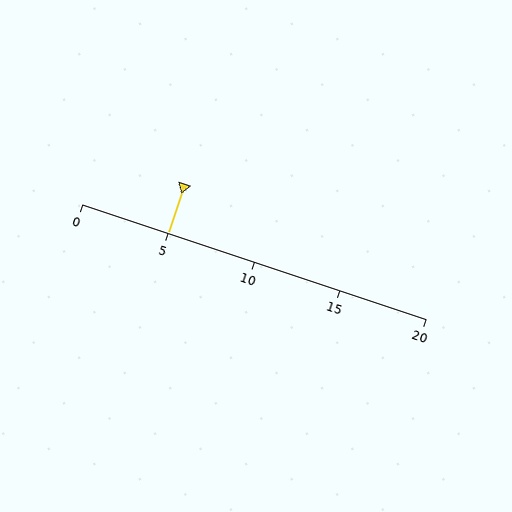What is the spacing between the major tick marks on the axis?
The major ticks are spaced 5 apart.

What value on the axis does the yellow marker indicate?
The marker indicates approximately 5.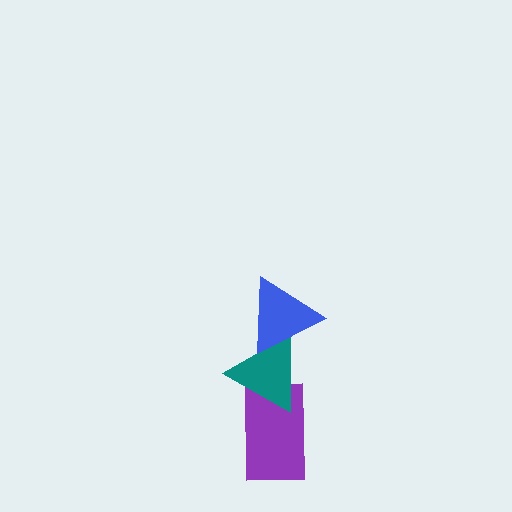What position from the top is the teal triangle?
The teal triangle is 2nd from the top.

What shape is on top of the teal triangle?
The blue triangle is on top of the teal triangle.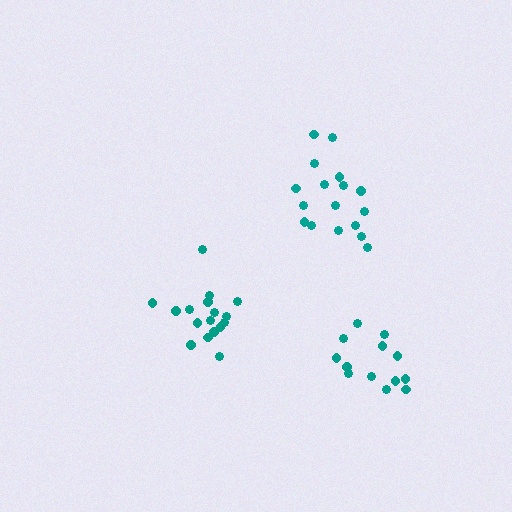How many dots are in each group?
Group 1: 13 dots, Group 2: 17 dots, Group 3: 17 dots (47 total).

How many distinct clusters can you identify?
There are 3 distinct clusters.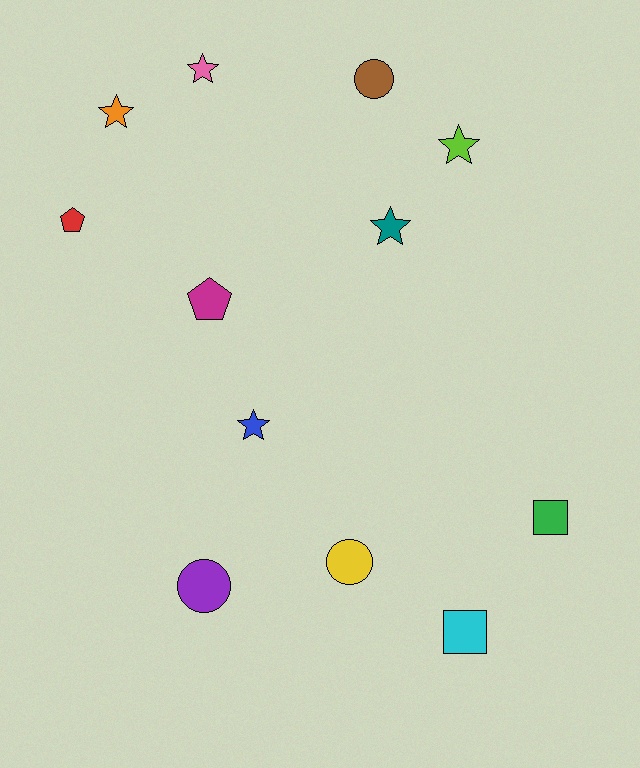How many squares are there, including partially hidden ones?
There are 2 squares.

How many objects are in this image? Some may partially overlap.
There are 12 objects.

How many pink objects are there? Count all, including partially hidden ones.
There is 1 pink object.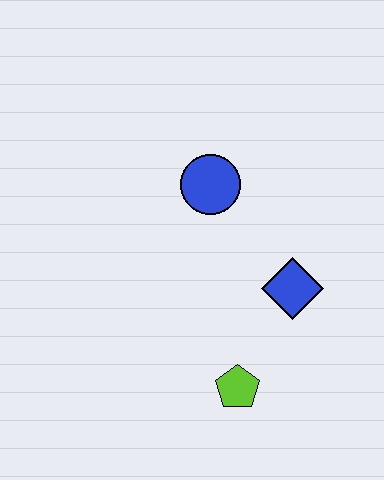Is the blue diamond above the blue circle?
No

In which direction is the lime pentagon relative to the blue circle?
The lime pentagon is below the blue circle.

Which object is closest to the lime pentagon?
The blue diamond is closest to the lime pentagon.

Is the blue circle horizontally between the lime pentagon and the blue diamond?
No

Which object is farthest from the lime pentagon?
The blue circle is farthest from the lime pentagon.